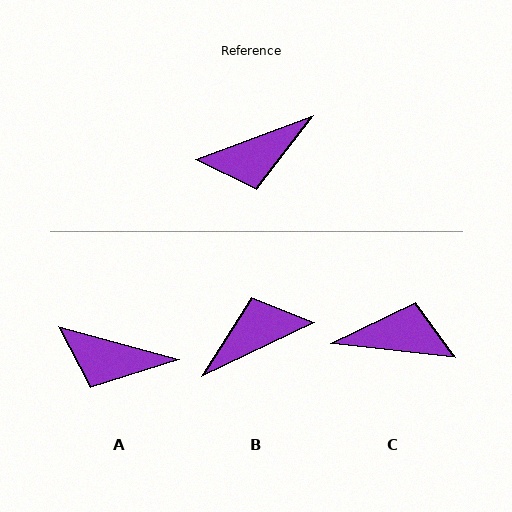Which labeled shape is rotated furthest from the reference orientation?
B, about 175 degrees away.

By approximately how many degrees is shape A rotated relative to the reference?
Approximately 36 degrees clockwise.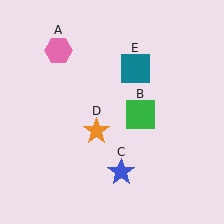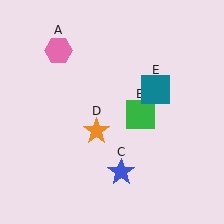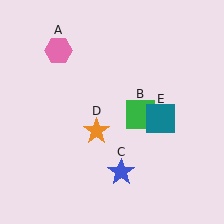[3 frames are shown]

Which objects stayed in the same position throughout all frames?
Pink hexagon (object A) and green square (object B) and blue star (object C) and orange star (object D) remained stationary.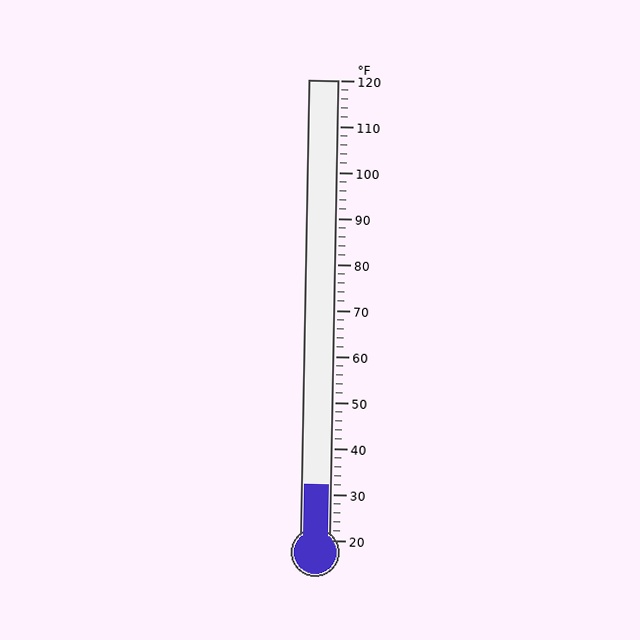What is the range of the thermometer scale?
The thermometer scale ranges from 20°F to 120°F.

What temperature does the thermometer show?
The thermometer shows approximately 32°F.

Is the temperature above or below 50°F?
The temperature is below 50°F.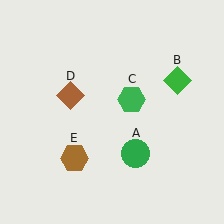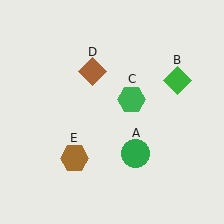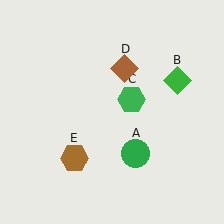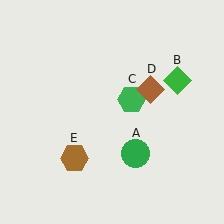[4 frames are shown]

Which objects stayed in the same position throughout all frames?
Green circle (object A) and green diamond (object B) and green hexagon (object C) and brown hexagon (object E) remained stationary.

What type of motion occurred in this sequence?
The brown diamond (object D) rotated clockwise around the center of the scene.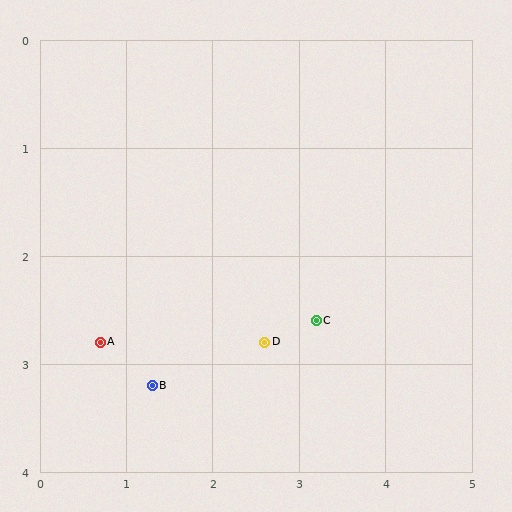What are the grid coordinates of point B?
Point B is at approximately (1.3, 3.2).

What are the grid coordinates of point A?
Point A is at approximately (0.7, 2.8).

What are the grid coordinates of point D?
Point D is at approximately (2.6, 2.8).